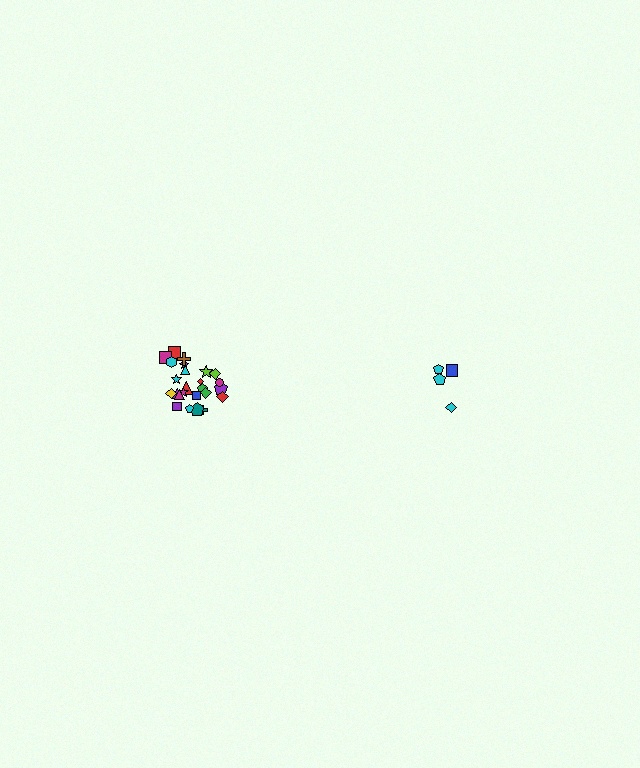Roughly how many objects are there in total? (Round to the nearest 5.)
Roughly 30 objects in total.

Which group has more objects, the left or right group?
The left group.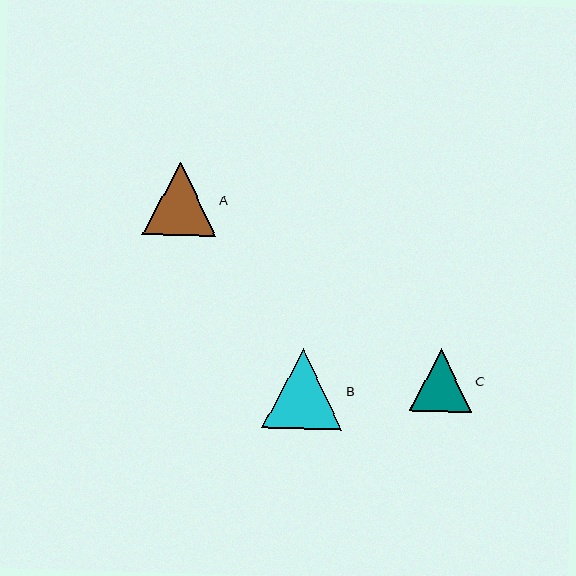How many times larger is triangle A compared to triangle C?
Triangle A is approximately 1.2 times the size of triangle C.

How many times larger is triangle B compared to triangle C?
Triangle B is approximately 1.3 times the size of triangle C.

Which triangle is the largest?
Triangle B is the largest with a size of approximately 80 pixels.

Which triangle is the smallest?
Triangle C is the smallest with a size of approximately 63 pixels.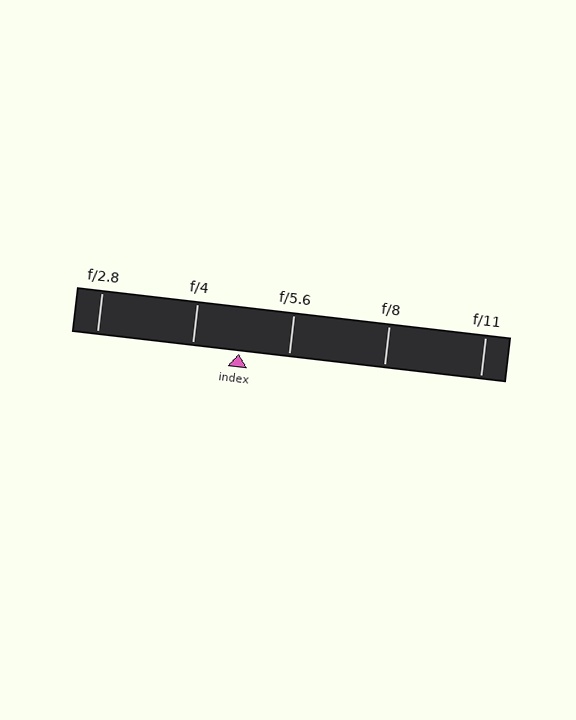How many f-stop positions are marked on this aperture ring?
There are 5 f-stop positions marked.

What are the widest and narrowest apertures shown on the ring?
The widest aperture shown is f/2.8 and the narrowest is f/11.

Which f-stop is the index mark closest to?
The index mark is closest to f/4.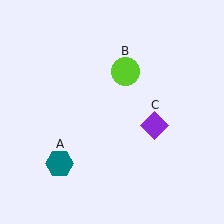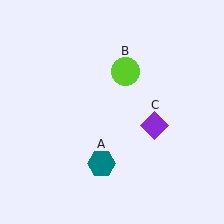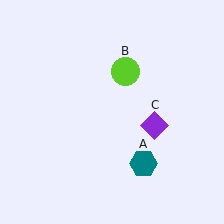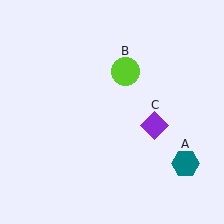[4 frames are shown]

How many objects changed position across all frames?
1 object changed position: teal hexagon (object A).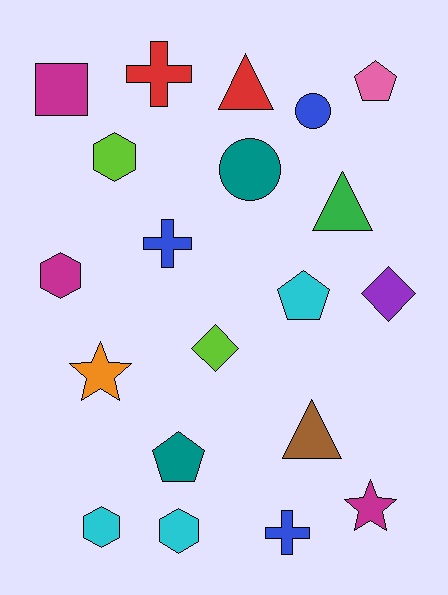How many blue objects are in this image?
There are 3 blue objects.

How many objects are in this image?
There are 20 objects.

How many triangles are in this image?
There are 3 triangles.